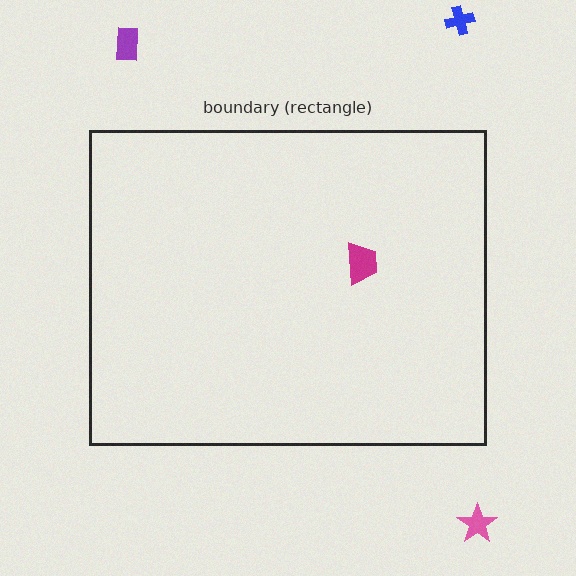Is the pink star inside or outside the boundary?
Outside.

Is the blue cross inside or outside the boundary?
Outside.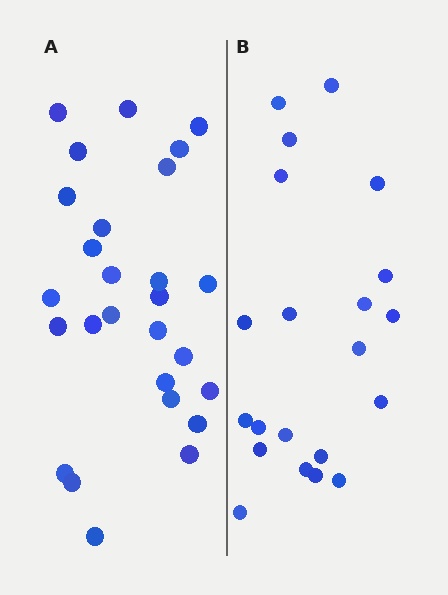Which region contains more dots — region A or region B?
Region A (the left region) has more dots.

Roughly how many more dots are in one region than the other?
Region A has about 6 more dots than region B.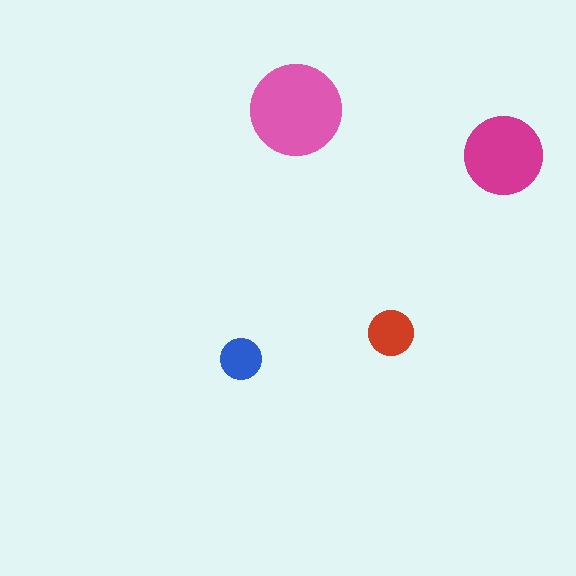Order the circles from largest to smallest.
the pink one, the magenta one, the red one, the blue one.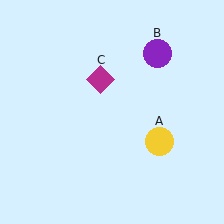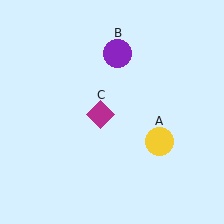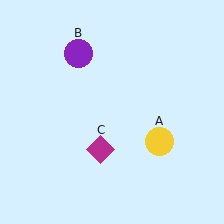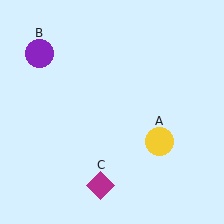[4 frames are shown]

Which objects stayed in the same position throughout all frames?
Yellow circle (object A) remained stationary.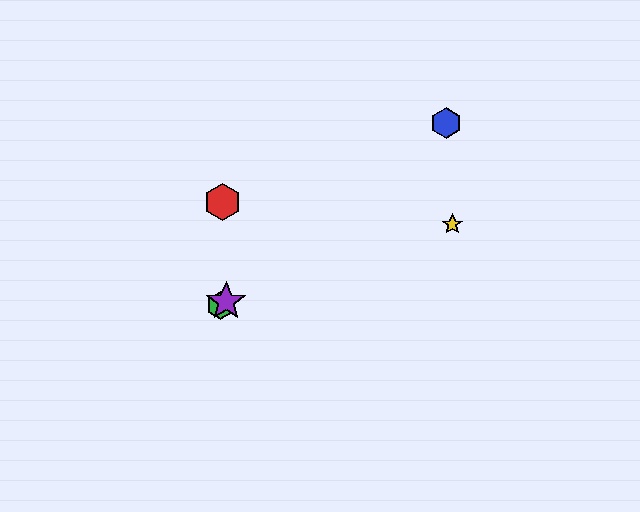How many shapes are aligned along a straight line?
3 shapes (the blue hexagon, the green hexagon, the purple star) are aligned along a straight line.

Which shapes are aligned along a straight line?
The blue hexagon, the green hexagon, the purple star are aligned along a straight line.